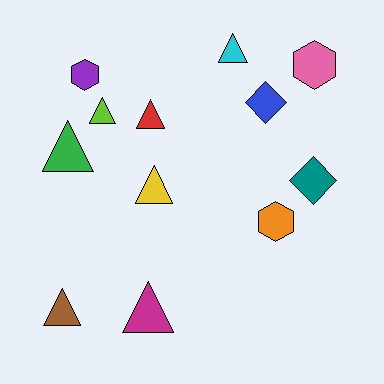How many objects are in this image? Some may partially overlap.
There are 12 objects.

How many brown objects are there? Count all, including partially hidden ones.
There is 1 brown object.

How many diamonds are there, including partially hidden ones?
There are 2 diamonds.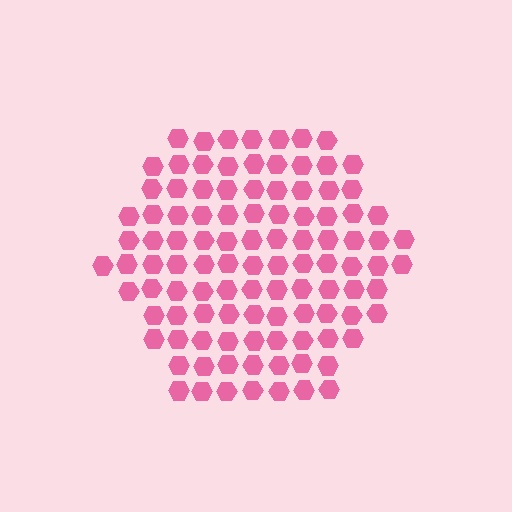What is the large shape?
The large shape is a hexagon.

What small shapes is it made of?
It is made of small hexagons.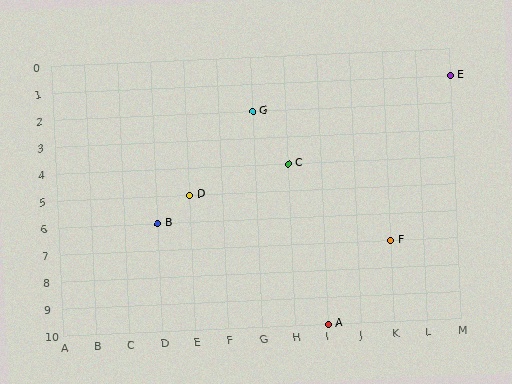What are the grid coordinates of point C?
Point C is at grid coordinates (H, 4).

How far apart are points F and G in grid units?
Points F and G are 4 columns and 5 rows apart (about 6.4 grid units diagonally).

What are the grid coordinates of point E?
Point E is at grid coordinates (M, 1).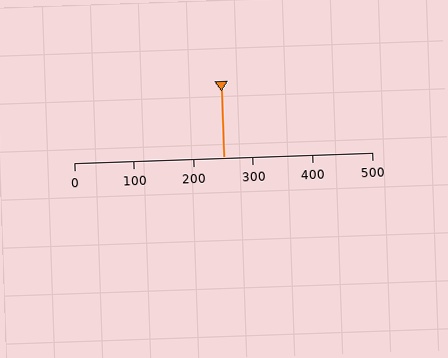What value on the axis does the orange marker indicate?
The marker indicates approximately 250.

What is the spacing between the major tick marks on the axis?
The major ticks are spaced 100 apart.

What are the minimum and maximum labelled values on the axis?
The axis runs from 0 to 500.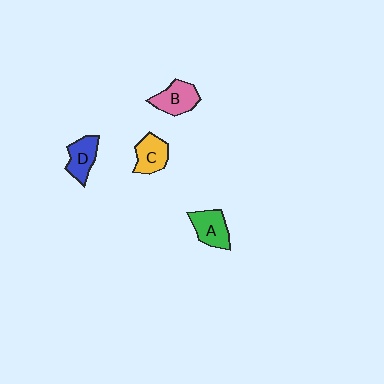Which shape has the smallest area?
Shape D (blue).